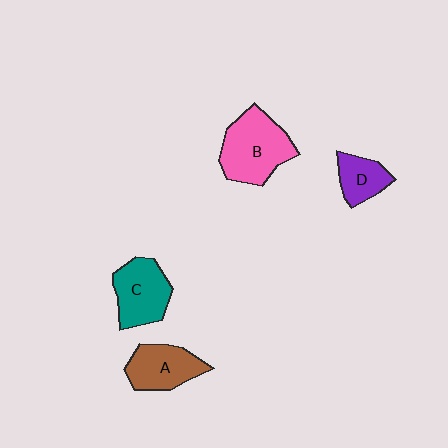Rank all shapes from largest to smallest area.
From largest to smallest: B (pink), C (teal), A (brown), D (purple).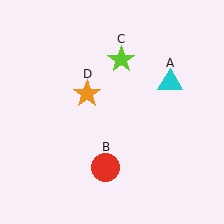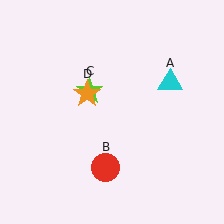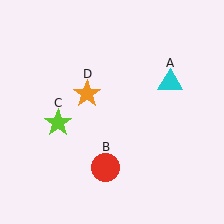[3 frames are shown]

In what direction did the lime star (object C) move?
The lime star (object C) moved down and to the left.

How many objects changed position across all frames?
1 object changed position: lime star (object C).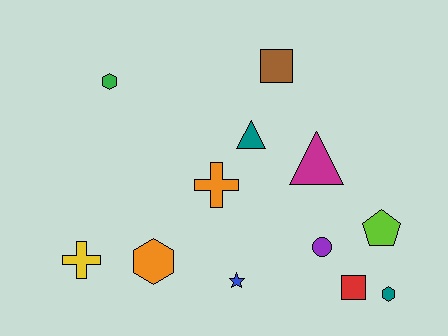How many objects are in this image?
There are 12 objects.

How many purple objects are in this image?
There is 1 purple object.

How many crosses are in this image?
There are 2 crosses.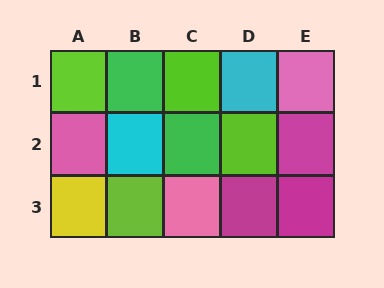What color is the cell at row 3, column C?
Pink.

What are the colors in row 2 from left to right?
Pink, cyan, green, lime, magenta.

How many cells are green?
2 cells are green.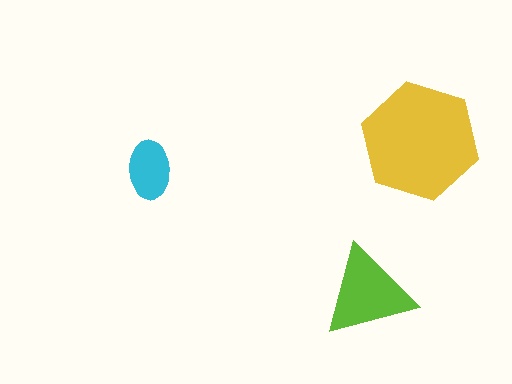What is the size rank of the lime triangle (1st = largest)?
2nd.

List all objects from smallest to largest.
The cyan ellipse, the lime triangle, the yellow hexagon.